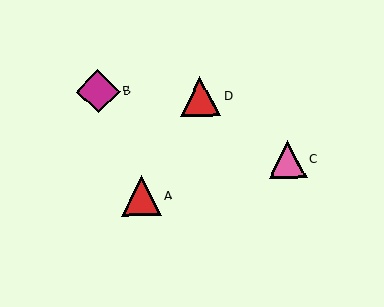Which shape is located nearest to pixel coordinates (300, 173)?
The pink triangle (labeled C) at (287, 160) is nearest to that location.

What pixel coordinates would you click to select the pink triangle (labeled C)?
Click at (287, 160) to select the pink triangle C.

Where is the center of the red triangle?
The center of the red triangle is at (200, 96).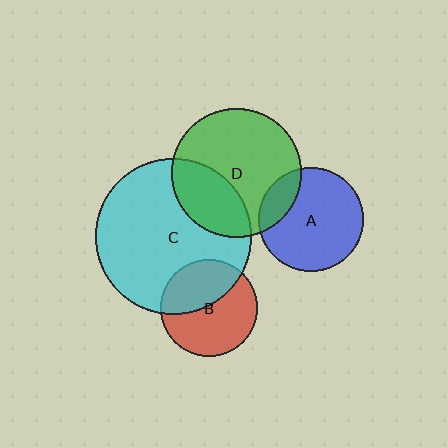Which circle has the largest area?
Circle C (cyan).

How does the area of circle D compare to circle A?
Approximately 1.5 times.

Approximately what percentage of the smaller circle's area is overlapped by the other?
Approximately 30%.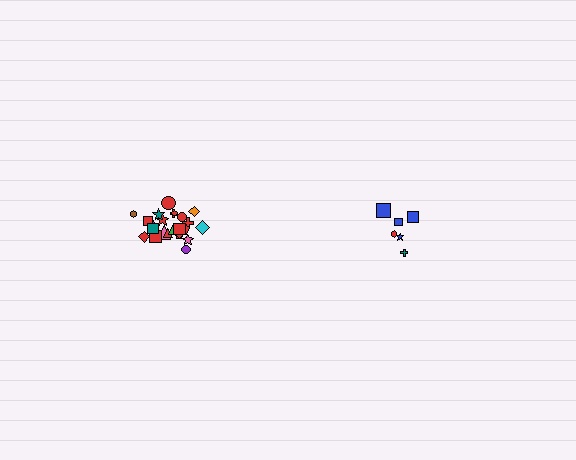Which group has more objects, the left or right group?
The left group.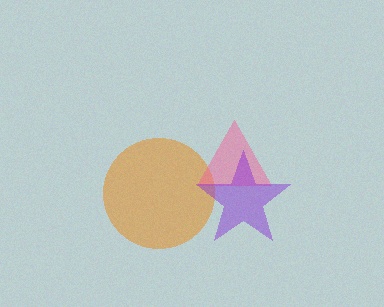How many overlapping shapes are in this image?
There are 3 overlapping shapes in the image.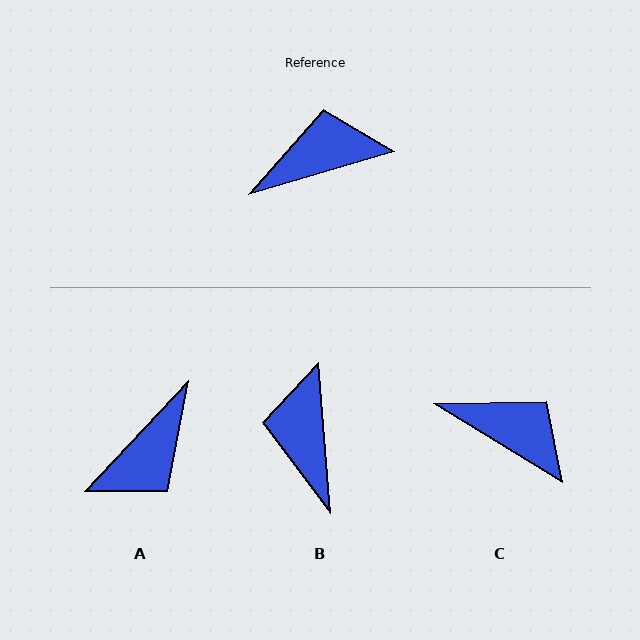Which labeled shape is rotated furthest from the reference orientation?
A, about 150 degrees away.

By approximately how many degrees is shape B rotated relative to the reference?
Approximately 78 degrees counter-clockwise.